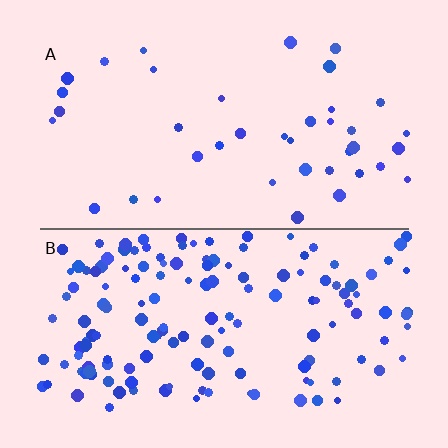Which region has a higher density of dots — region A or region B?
B (the bottom).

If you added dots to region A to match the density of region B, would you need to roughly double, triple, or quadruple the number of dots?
Approximately quadruple.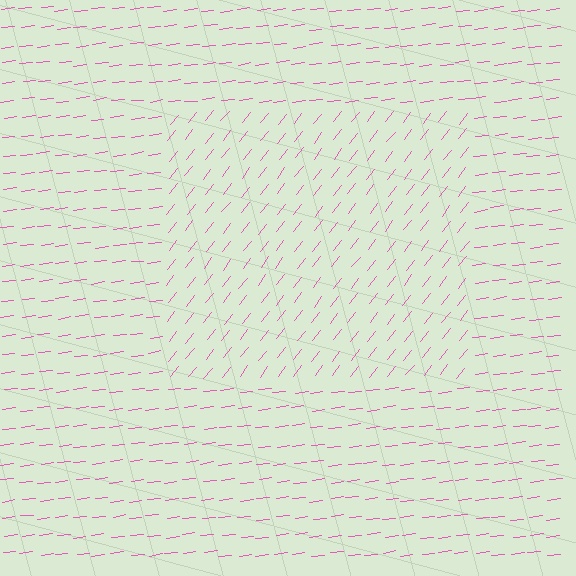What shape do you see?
I see a rectangle.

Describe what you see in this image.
The image is filled with small pink line segments. A rectangle region in the image has lines oriented differently from the surrounding lines, creating a visible texture boundary.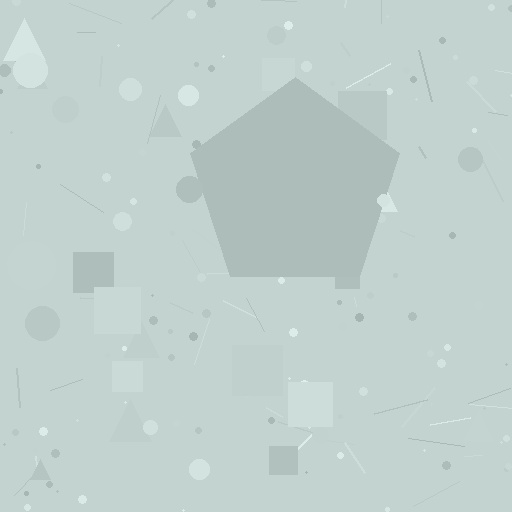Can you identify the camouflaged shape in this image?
The camouflaged shape is a pentagon.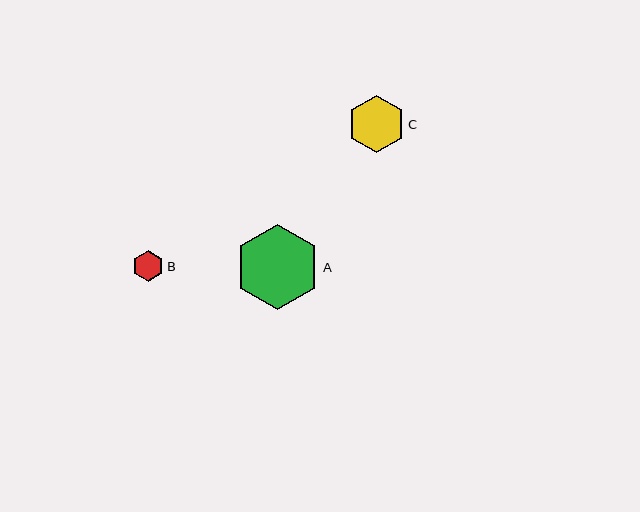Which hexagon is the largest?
Hexagon A is the largest with a size of approximately 85 pixels.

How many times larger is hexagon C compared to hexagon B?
Hexagon C is approximately 1.9 times the size of hexagon B.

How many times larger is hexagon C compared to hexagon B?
Hexagon C is approximately 1.9 times the size of hexagon B.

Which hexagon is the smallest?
Hexagon B is the smallest with a size of approximately 31 pixels.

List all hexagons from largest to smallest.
From largest to smallest: A, C, B.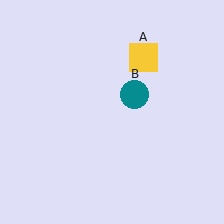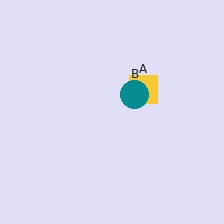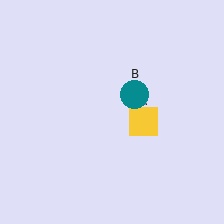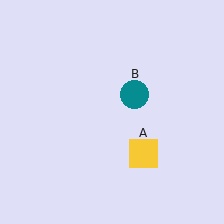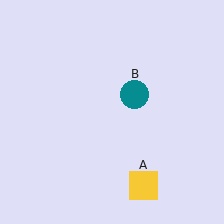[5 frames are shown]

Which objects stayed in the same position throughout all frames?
Teal circle (object B) remained stationary.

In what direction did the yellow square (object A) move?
The yellow square (object A) moved down.